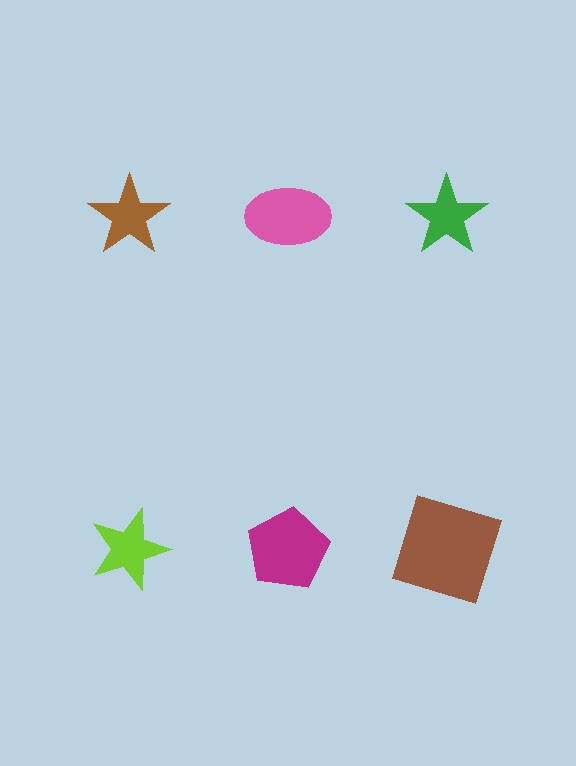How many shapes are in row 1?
3 shapes.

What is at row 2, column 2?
A magenta pentagon.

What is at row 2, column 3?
A brown square.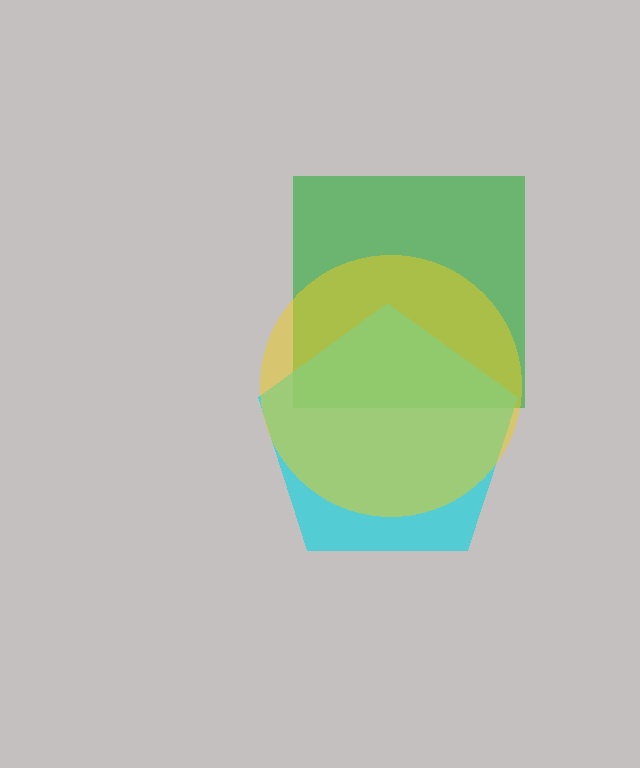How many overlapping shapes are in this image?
There are 3 overlapping shapes in the image.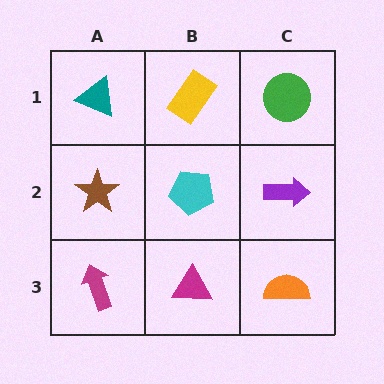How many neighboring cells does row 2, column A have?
3.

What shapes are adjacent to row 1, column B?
A cyan pentagon (row 2, column B), a teal triangle (row 1, column A), a green circle (row 1, column C).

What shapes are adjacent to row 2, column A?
A teal triangle (row 1, column A), a magenta arrow (row 3, column A), a cyan pentagon (row 2, column B).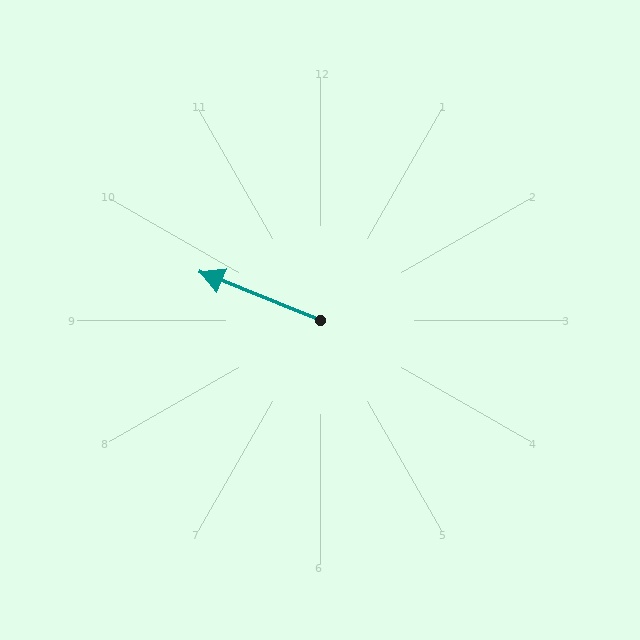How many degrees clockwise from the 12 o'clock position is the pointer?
Approximately 292 degrees.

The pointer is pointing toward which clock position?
Roughly 10 o'clock.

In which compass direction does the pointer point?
West.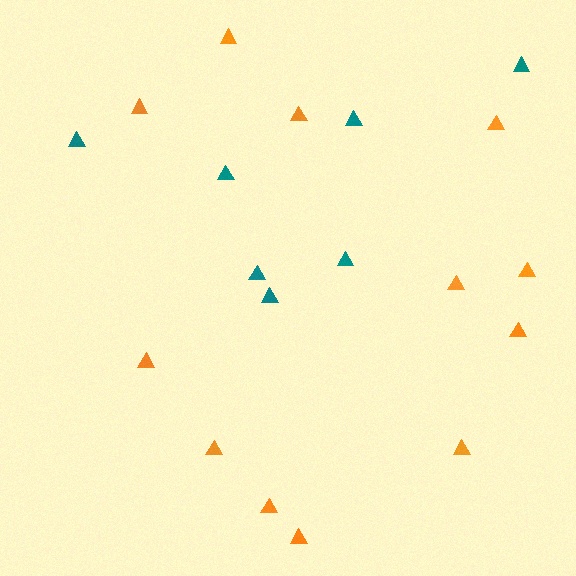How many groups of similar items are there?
There are 2 groups: one group of teal triangles (7) and one group of orange triangles (12).